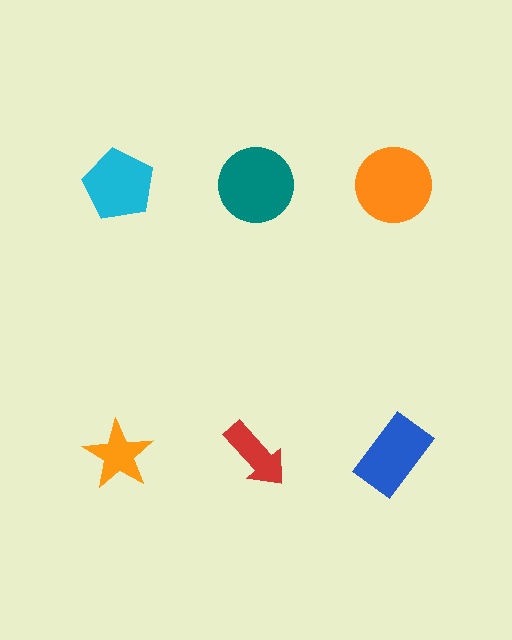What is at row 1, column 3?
An orange circle.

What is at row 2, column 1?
An orange star.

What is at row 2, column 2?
A red arrow.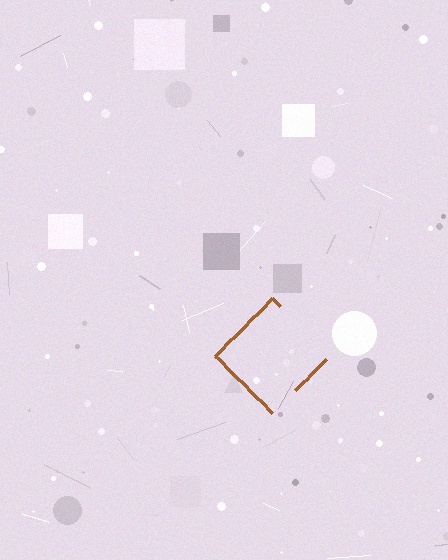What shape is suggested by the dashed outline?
The dashed outline suggests a diamond.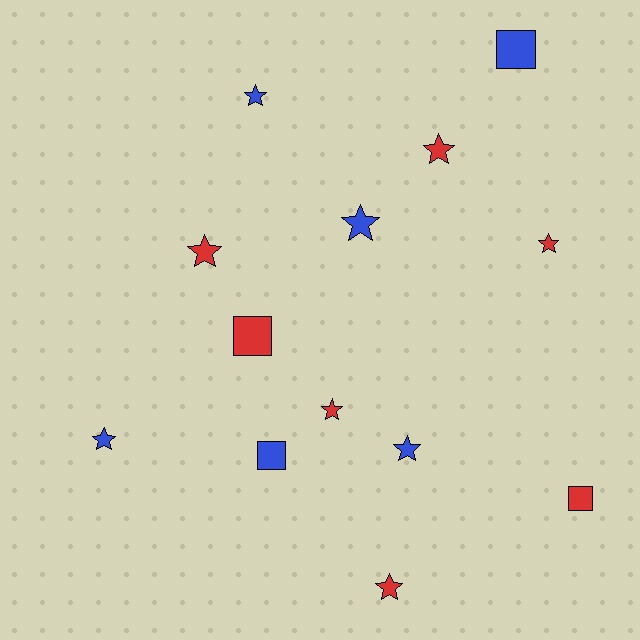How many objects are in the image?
There are 13 objects.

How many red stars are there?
There are 5 red stars.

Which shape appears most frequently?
Star, with 9 objects.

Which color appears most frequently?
Red, with 7 objects.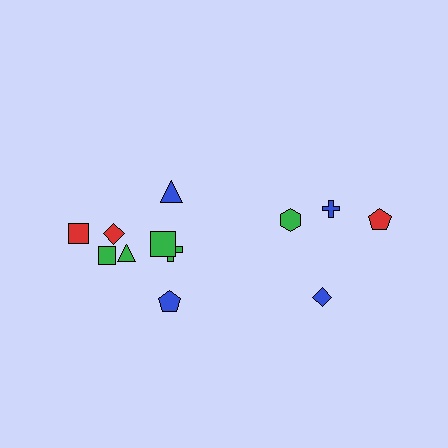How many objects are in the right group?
There are 4 objects.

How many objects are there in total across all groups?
There are 12 objects.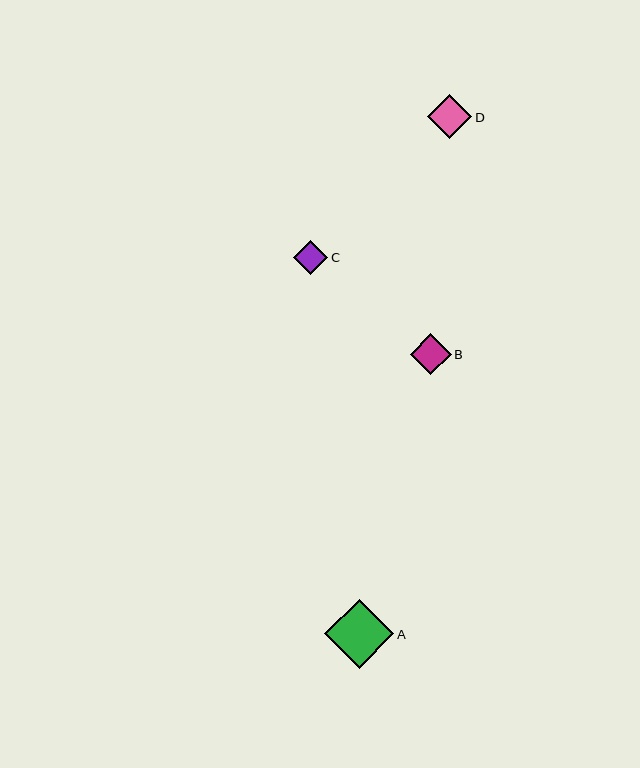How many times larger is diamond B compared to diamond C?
Diamond B is approximately 1.2 times the size of diamond C.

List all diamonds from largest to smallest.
From largest to smallest: A, D, B, C.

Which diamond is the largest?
Diamond A is the largest with a size of approximately 69 pixels.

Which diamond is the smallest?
Diamond C is the smallest with a size of approximately 34 pixels.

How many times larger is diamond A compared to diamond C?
Diamond A is approximately 2.0 times the size of diamond C.